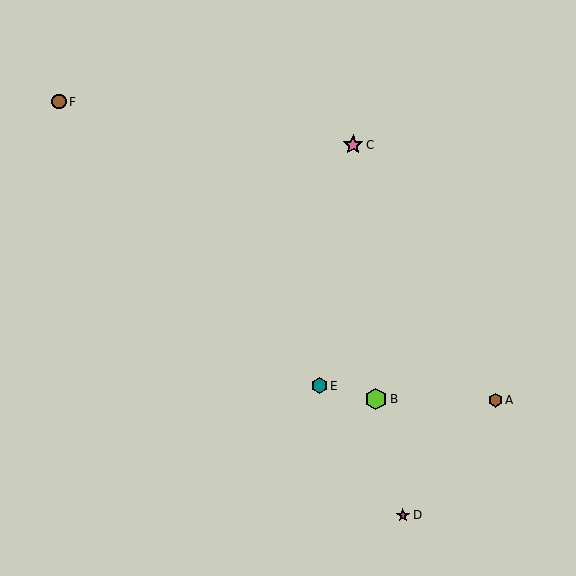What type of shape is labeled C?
Shape C is a pink star.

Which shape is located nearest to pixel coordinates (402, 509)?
The magenta star (labeled D) at (403, 515) is nearest to that location.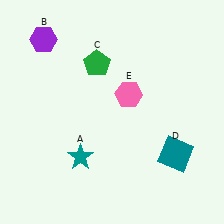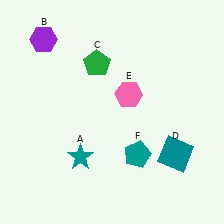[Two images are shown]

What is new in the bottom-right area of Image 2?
A teal pentagon (F) was added in the bottom-right area of Image 2.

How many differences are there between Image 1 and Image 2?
There is 1 difference between the two images.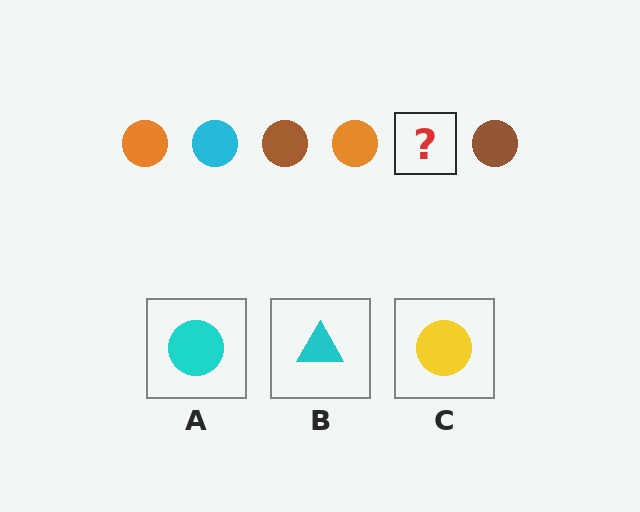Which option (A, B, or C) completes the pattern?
A.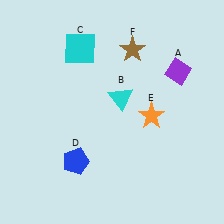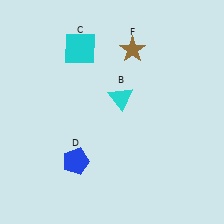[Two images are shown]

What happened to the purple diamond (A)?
The purple diamond (A) was removed in Image 2. It was in the top-right area of Image 1.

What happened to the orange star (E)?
The orange star (E) was removed in Image 2. It was in the bottom-right area of Image 1.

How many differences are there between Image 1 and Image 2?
There are 2 differences between the two images.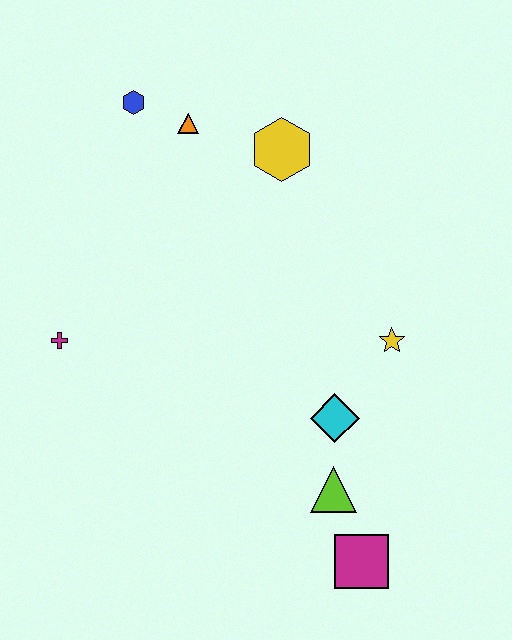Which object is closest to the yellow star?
The cyan diamond is closest to the yellow star.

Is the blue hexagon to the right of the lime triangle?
No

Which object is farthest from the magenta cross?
The magenta square is farthest from the magenta cross.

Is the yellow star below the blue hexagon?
Yes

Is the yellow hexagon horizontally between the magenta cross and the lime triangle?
Yes